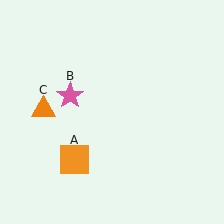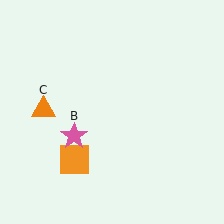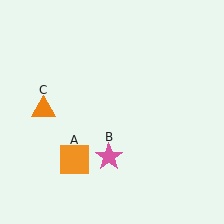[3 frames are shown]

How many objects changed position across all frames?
1 object changed position: pink star (object B).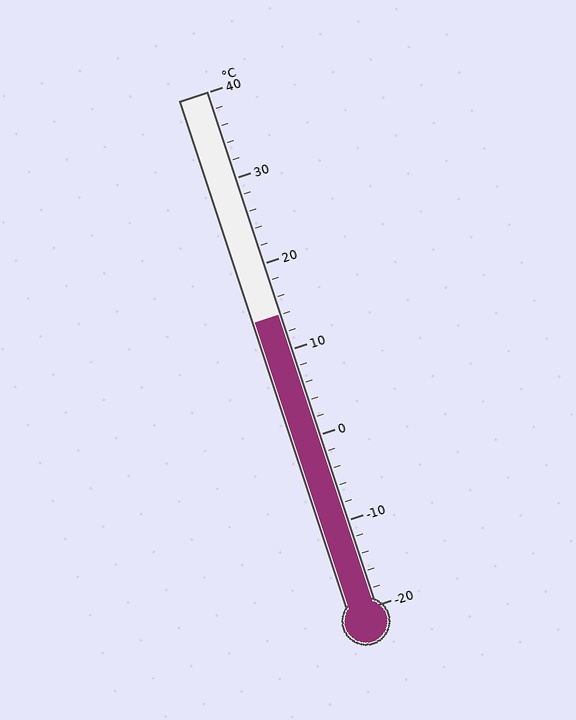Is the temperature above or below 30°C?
The temperature is below 30°C.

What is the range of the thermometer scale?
The thermometer scale ranges from -20°C to 40°C.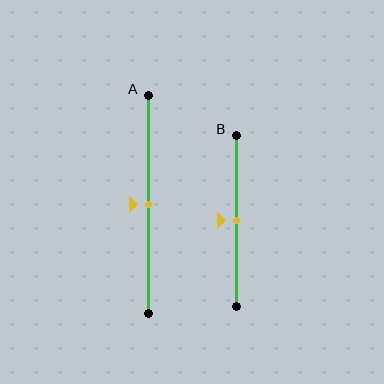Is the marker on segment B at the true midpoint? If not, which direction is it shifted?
Yes, the marker on segment B is at the true midpoint.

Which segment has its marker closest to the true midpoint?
Segment A has its marker closest to the true midpoint.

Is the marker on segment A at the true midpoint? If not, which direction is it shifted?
Yes, the marker on segment A is at the true midpoint.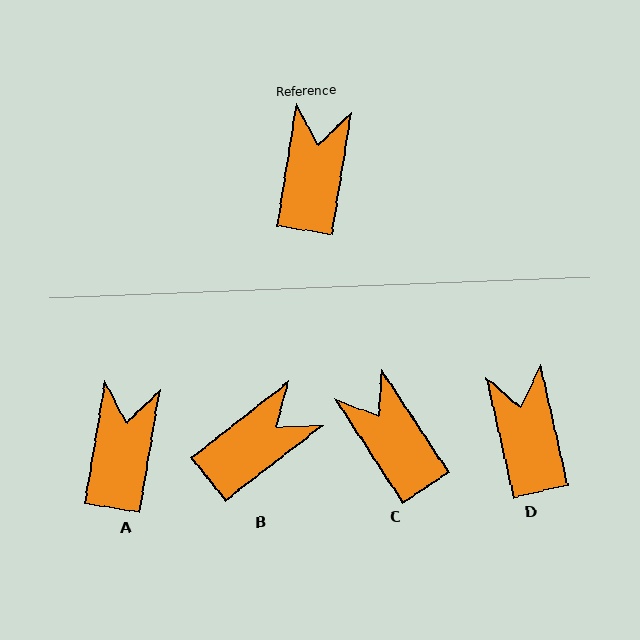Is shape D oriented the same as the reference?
No, it is off by about 22 degrees.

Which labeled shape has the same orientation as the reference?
A.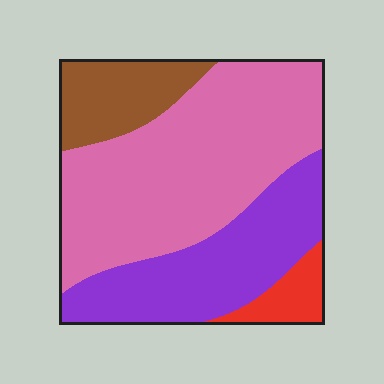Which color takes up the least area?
Red, at roughly 5%.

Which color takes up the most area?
Pink, at roughly 50%.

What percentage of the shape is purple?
Purple covers 29% of the shape.